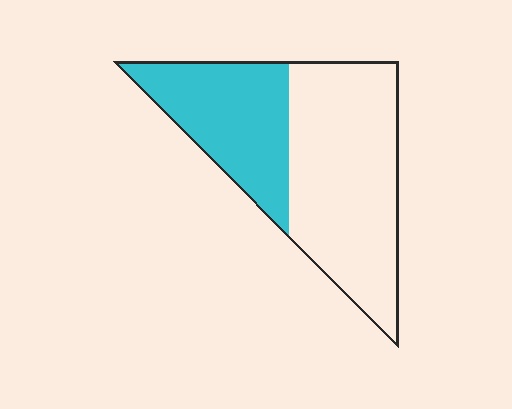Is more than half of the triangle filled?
No.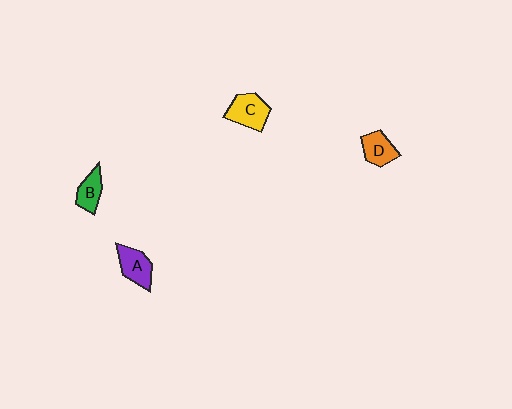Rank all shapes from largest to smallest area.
From largest to smallest: C (yellow), A (purple), D (orange), B (green).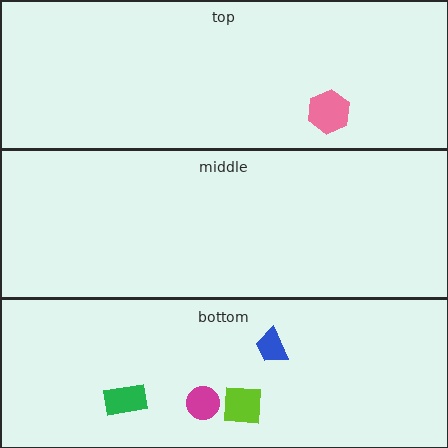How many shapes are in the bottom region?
4.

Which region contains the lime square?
The bottom region.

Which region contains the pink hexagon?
The top region.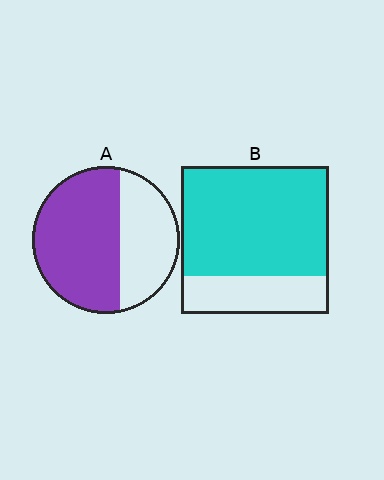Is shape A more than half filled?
Yes.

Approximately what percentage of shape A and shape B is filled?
A is approximately 60% and B is approximately 75%.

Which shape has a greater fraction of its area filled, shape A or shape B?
Shape B.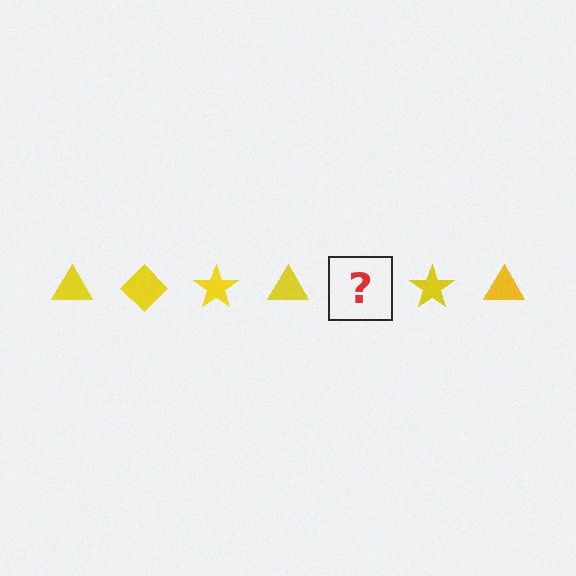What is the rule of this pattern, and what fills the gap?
The rule is that the pattern cycles through triangle, diamond, star shapes in yellow. The gap should be filled with a yellow diamond.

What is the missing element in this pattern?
The missing element is a yellow diamond.